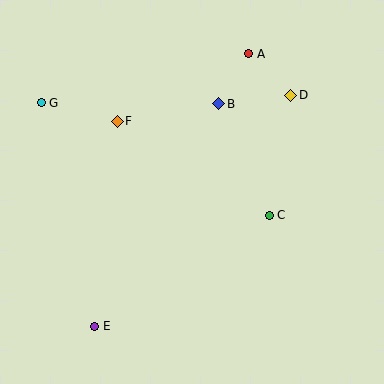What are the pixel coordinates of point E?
Point E is at (95, 326).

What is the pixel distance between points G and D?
The distance between G and D is 250 pixels.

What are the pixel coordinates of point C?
Point C is at (269, 215).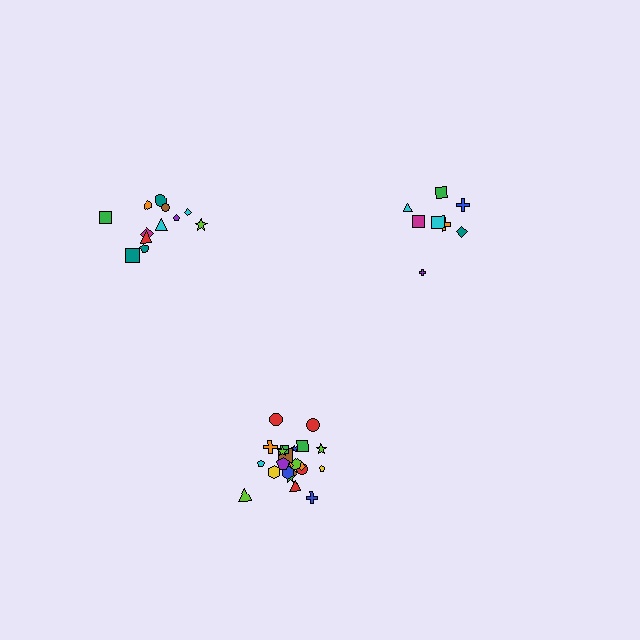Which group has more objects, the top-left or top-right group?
The top-left group.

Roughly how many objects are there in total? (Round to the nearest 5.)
Roughly 45 objects in total.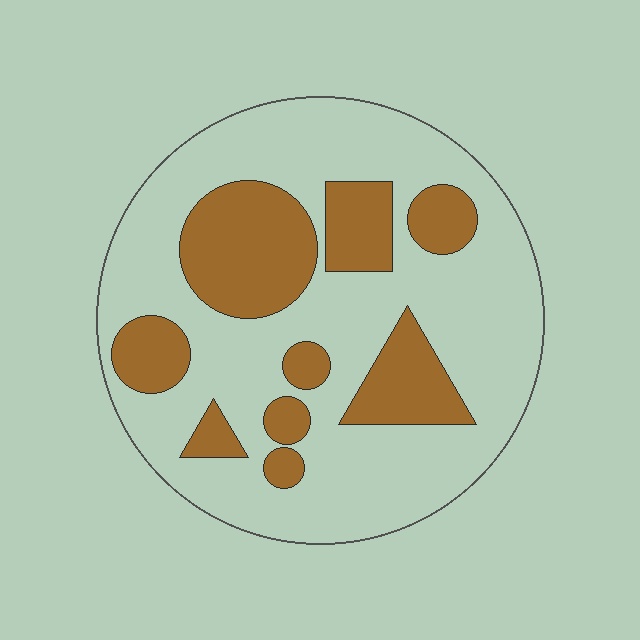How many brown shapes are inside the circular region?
9.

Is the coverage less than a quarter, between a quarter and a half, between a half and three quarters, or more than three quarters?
Between a quarter and a half.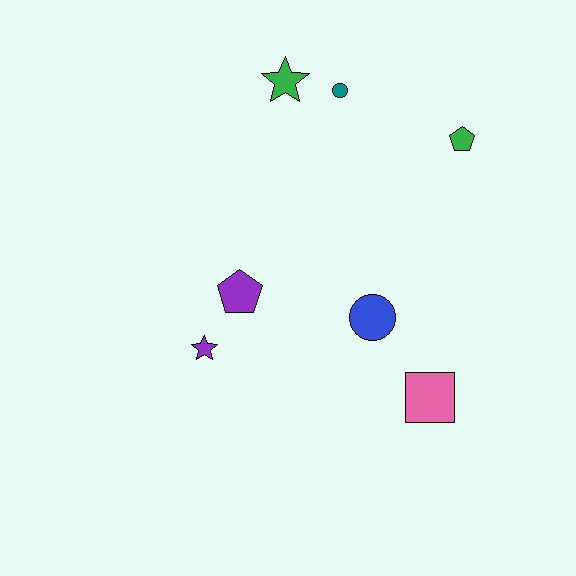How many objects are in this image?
There are 7 objects.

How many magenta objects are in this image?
There are no magenta objects.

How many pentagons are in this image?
There are 2 pentagons.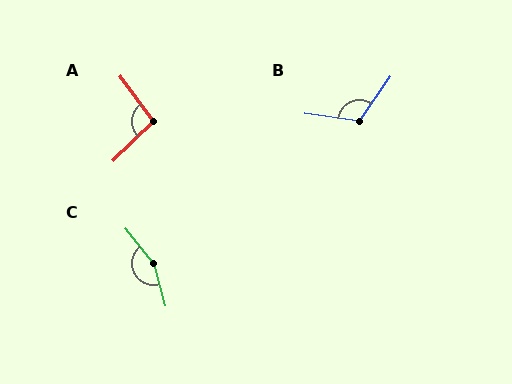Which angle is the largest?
C, at approximately 157 degrees.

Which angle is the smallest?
A, at approximately 98 degrees.